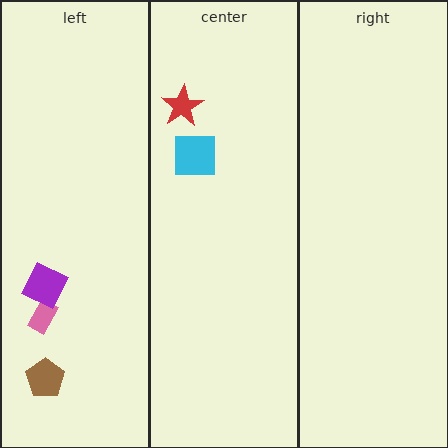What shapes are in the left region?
The brown pentagon, the pink rectangle, the purple diamond.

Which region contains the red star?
The center region.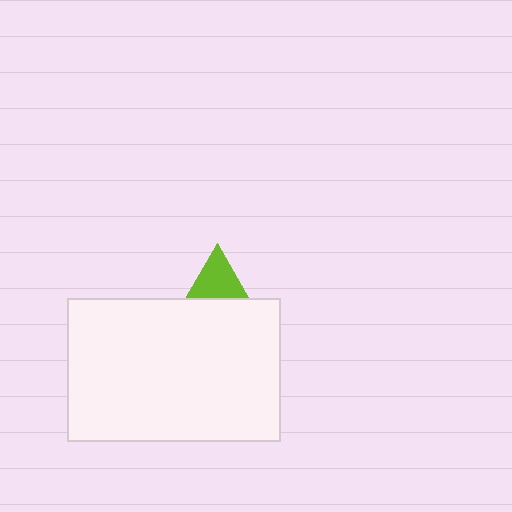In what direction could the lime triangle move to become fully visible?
The lime triangle could move up. That would shift it out from behind the white rectangle entirely.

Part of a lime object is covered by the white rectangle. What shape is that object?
It is a triangle.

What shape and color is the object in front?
The object in front is a white rectangle.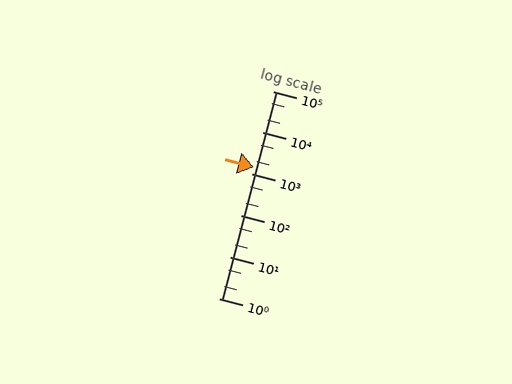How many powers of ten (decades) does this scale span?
The scale spans 5 decades, from 1 to 100000.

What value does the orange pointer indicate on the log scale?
The pointer indicates approximately 1500.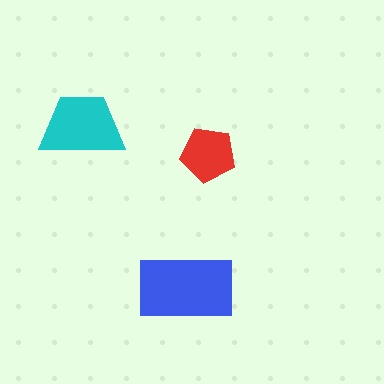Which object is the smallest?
The red pentagon.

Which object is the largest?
The blue rectangle.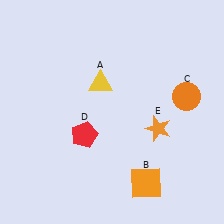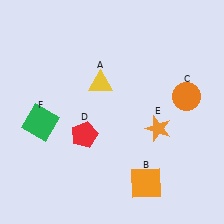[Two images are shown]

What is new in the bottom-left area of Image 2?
A green square (F) was added in the bottom-left area of Image 2.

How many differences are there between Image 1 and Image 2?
There is 1 difference between the two images.